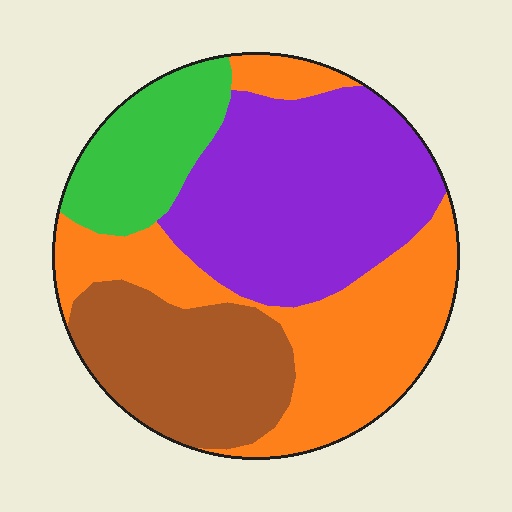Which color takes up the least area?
Green, at roughly 15%.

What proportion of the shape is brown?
Brown covers 21% of the shape.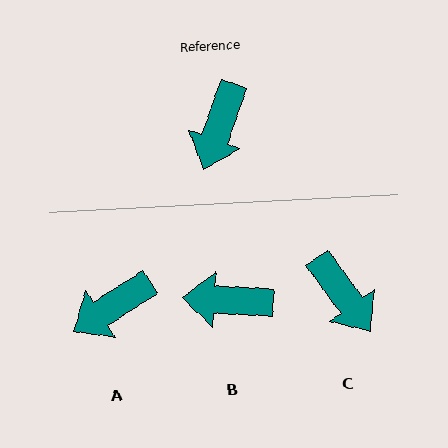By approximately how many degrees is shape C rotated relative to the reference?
Approximately 56 degrees counter-clockwise.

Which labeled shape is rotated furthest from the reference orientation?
B, about 74 degrees away.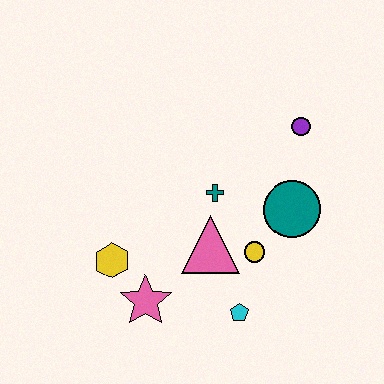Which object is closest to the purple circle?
The teal circle is closest to the purple circle.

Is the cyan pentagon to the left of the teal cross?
No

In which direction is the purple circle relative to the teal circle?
The purple circle is above the teal circle.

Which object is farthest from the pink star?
The purple circle is farthest from the pink star.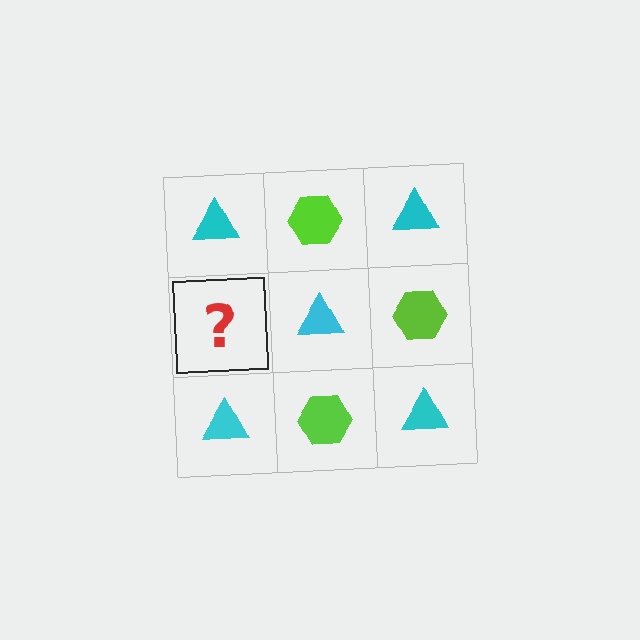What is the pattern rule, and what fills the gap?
The rule is that it alternates cyan triangle and lime hexagon in a checkerboard pattern. The gap should be filled with a lime hexagon.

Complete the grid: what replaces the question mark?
The question mark should be replaced with a lime hexagon.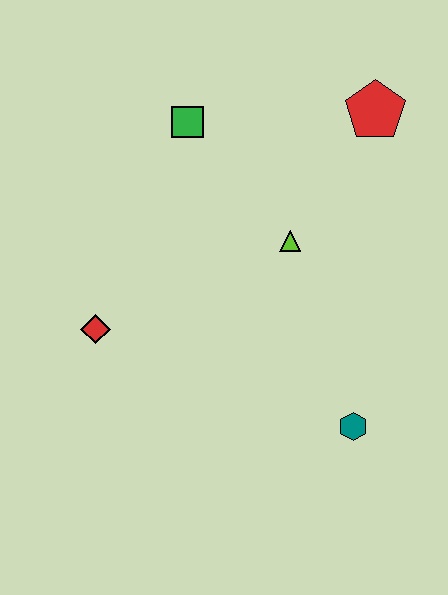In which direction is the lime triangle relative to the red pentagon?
The lime triangle is below the red pentagon.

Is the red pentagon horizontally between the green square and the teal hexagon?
No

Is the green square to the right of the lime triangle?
No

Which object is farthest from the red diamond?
The red pentagon is farthest from the red diamond.